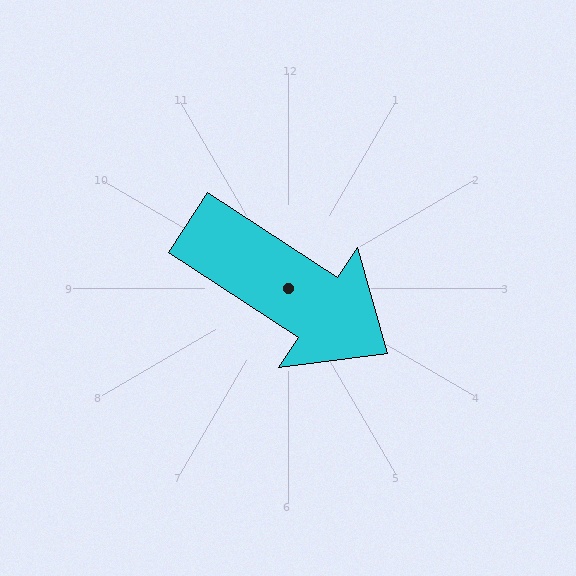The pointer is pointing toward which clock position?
Roughly 4 o'clock.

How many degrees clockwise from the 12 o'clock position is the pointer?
Approximately 123 degrees.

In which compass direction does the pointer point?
Southeast.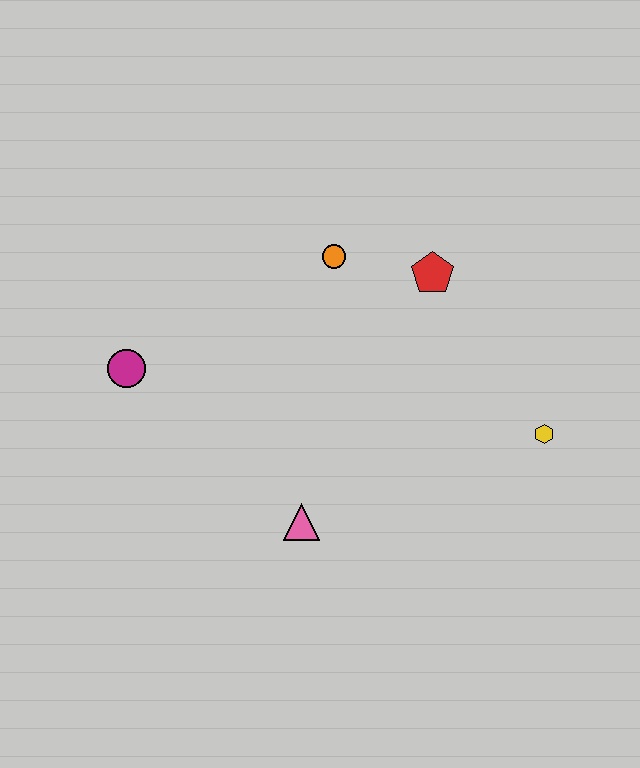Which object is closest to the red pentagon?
The orange circle is closest to the red pentagon.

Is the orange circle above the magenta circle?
Yes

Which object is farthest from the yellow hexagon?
The magenta circle is farthest from the yellow hexagon.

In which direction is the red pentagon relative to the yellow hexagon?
The red pentagon is above the yellow hexagon.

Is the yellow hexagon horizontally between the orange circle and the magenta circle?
No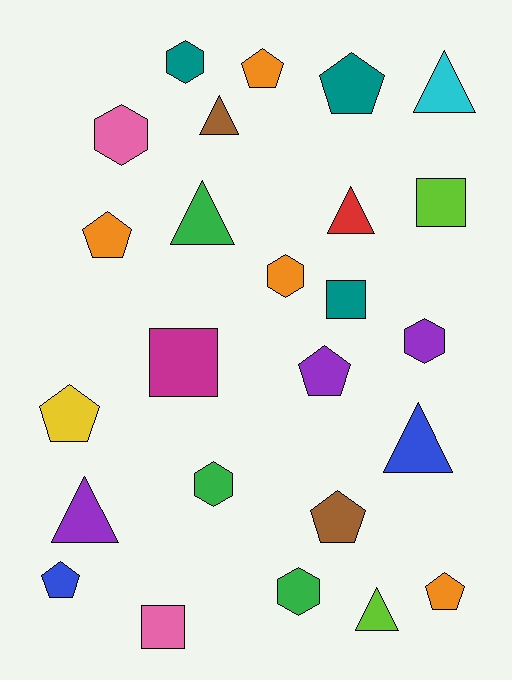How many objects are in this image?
There are 25 objects.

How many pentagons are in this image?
There are 8 pentagons.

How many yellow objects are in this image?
There is 1 yellow object.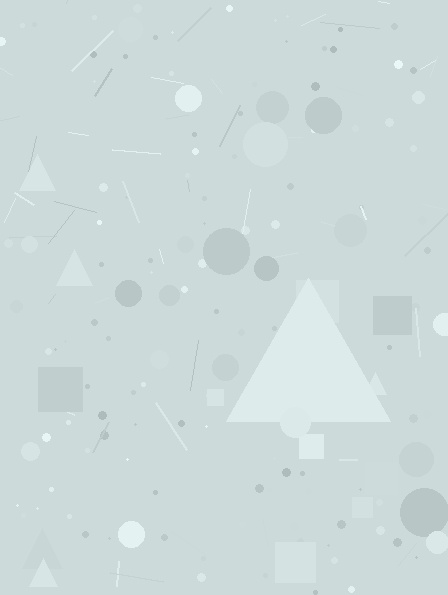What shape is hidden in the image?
A triangle is hidden in the image.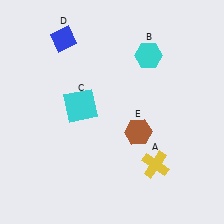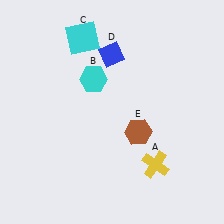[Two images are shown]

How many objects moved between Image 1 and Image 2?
3 objects moved between the two images.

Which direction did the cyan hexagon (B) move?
The cyan hexagon (B) moved left.